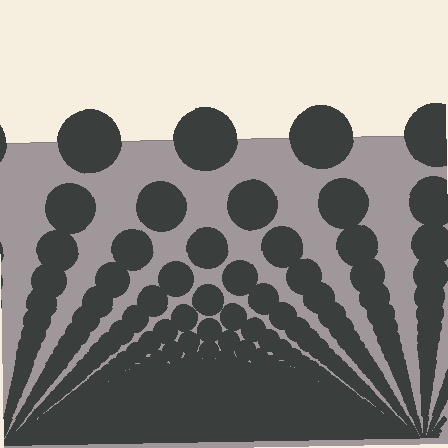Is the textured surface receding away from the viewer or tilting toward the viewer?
The surface appears to tilt toward the viewer. Texture elements get larger and sparser toward the top.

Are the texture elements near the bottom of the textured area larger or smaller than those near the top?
Smaller. The gradient is inverted — elements near the bottom are smaller and denser.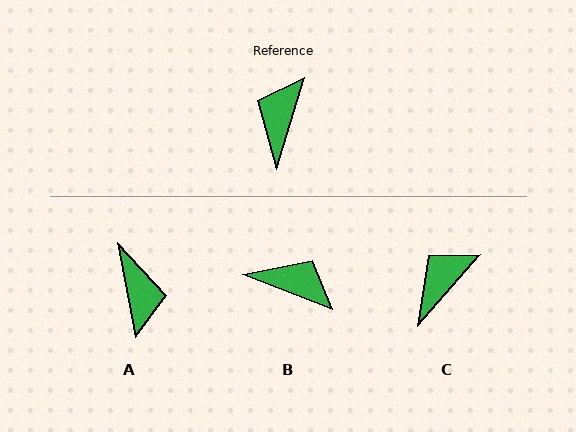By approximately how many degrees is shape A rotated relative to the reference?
Approximately 152 degrees clockwise.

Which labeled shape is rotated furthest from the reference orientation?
A, about 152 degrees away.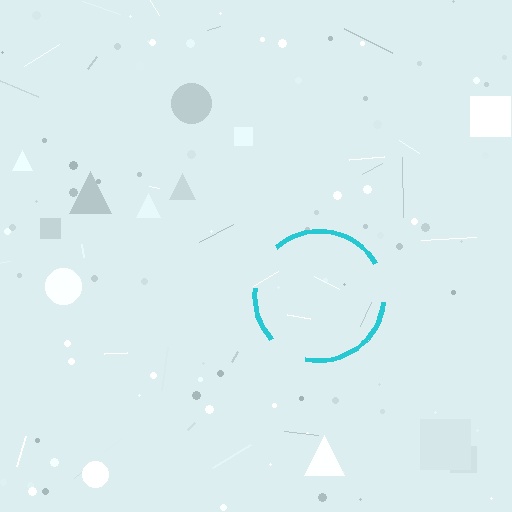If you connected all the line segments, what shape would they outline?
They would outline a circle.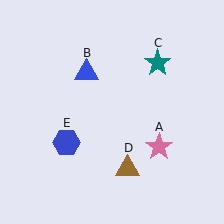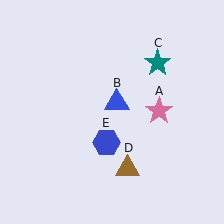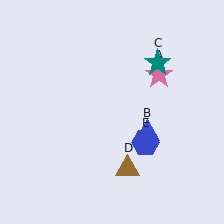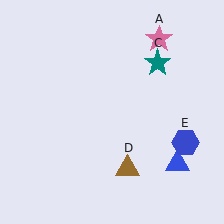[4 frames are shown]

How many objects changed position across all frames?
3 objects changed position: pink star (object A), blue triangle (object B), blue hexagon (object E).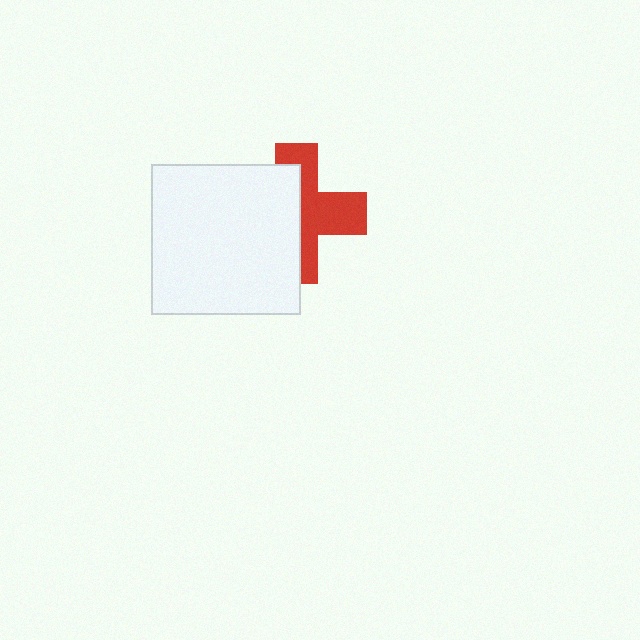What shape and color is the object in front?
The object in front is a white rectangle.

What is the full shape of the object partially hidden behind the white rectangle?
The partially hidden object is a red cross.